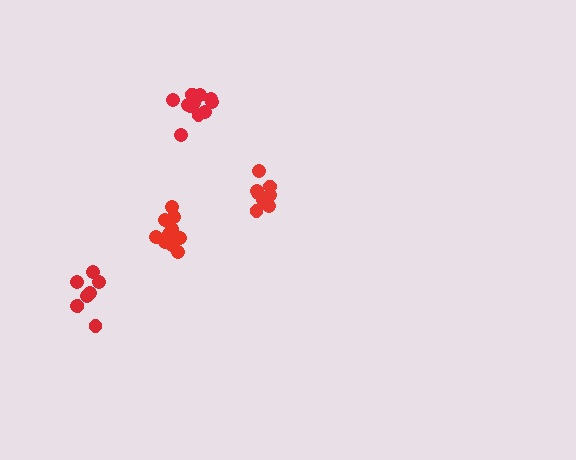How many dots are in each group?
Group 1: 10 dots, Group 2: 8 dots, Group 3: 8 dots, Group 4: 11 dots (37 total).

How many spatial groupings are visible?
There are 4 spatial groupings.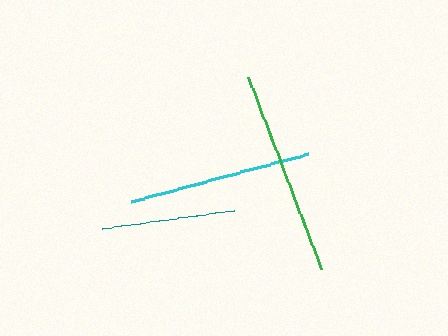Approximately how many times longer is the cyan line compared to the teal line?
The cyan line is approximately 1.4 times the length of the teal line.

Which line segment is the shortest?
The teal line is the shortest at approximately 134 pixels.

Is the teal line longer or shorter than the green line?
The green line is longer than the teal line.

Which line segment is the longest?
The green line is the longest at approximately 205 pixels.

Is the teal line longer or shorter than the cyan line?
The cyan line is longer than the teal line.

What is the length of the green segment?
The green segment is approximately 205 pixels long.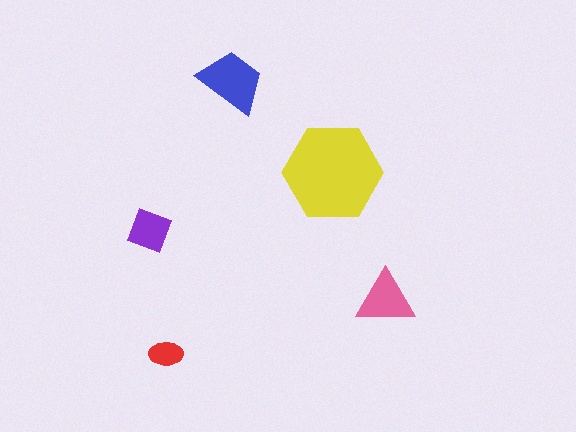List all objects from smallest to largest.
The red ellipse, the purple diamond, the pink triangle, the blue trapezoid, the yellow hexagon.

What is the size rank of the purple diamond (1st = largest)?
4th.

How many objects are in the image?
There are 5 objects in the image.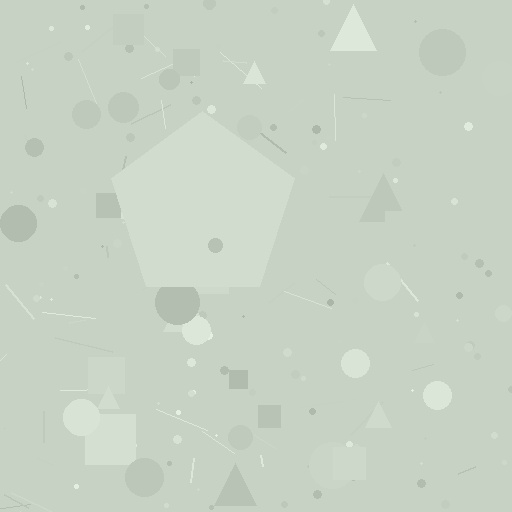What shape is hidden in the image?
A pentagon is hidden in the image.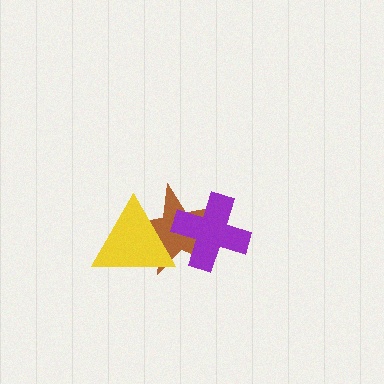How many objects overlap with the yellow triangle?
2 objects overlap with the yellow triangle.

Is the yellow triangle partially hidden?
No, no other shape covers it.